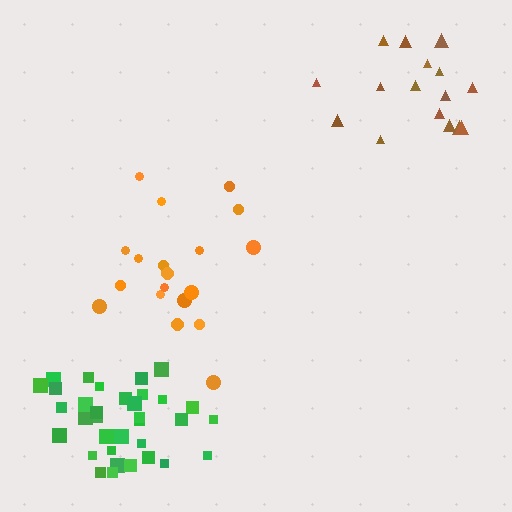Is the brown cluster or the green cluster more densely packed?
Green.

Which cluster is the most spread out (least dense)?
Brown.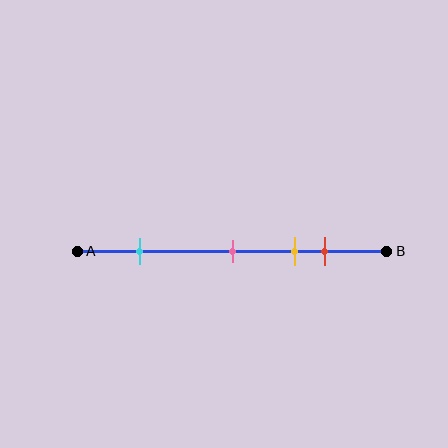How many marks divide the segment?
There are 4 marks dividing the segment.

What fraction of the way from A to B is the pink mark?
The pink mark is approximately 50% (0.5) of the way from A to B.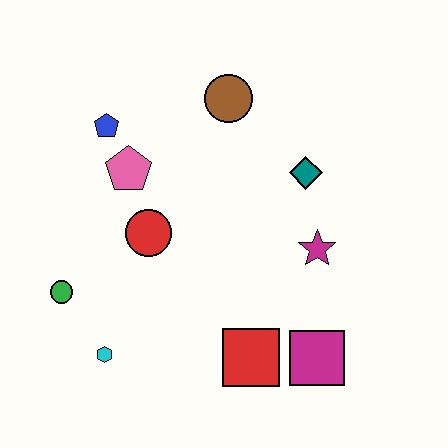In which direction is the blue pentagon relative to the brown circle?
The blue pentagon is to the left of the brown circle.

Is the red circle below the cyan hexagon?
No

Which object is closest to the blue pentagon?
The pink pentagon is closest to the blue pentagon.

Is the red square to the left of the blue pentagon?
No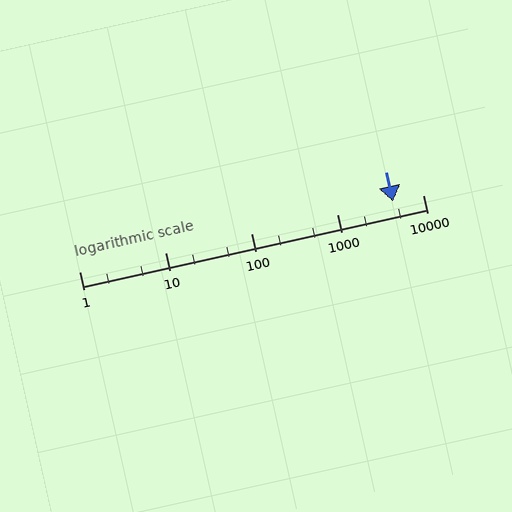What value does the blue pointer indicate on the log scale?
The pointer indicates approximately 4500.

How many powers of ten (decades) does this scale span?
The scale spans 4 decades, from 1 to 10000.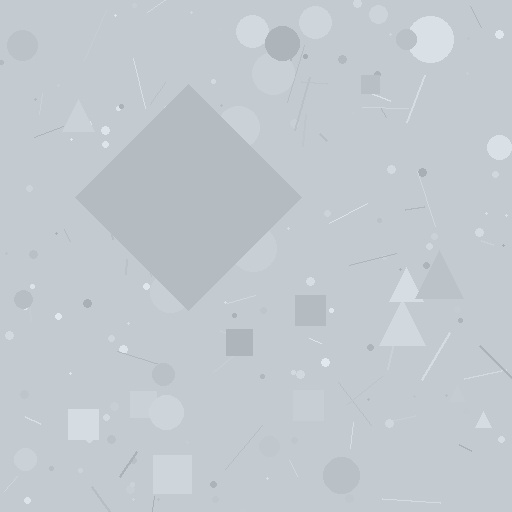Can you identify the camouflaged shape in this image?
The camouflaged shape is a diamond.